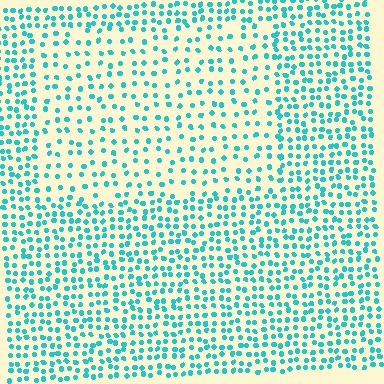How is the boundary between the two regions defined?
The boundary is defined by a change in element density (approximately 1.8x ratio). All elements are the same color, size, and shape.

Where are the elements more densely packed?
The elements are more densely packed outside the rectangle boundary.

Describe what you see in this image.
The image contains small cyan elements arranged at two different densities. A rectangle-shaped region is visible where the elements are less densely packed than the surrounding area.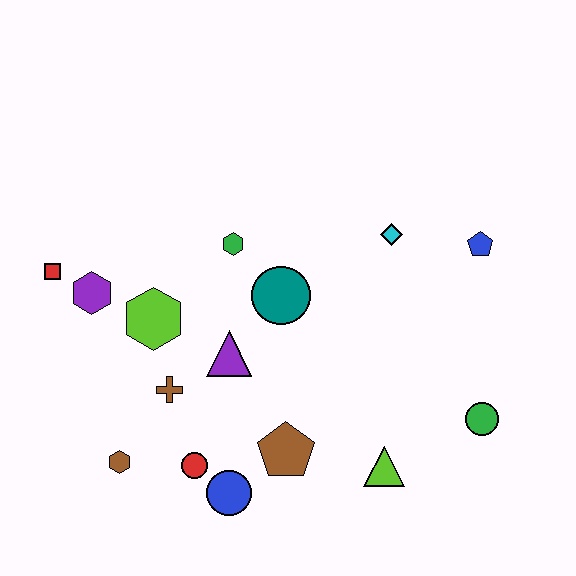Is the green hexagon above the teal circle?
Yes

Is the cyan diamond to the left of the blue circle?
No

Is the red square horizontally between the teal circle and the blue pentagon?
No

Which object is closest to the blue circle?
The red circle is closest to the blue circle.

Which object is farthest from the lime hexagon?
The green circle is farthest from the lime hexagon.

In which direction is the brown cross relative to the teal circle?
The brown cross is to the left of the teal circle.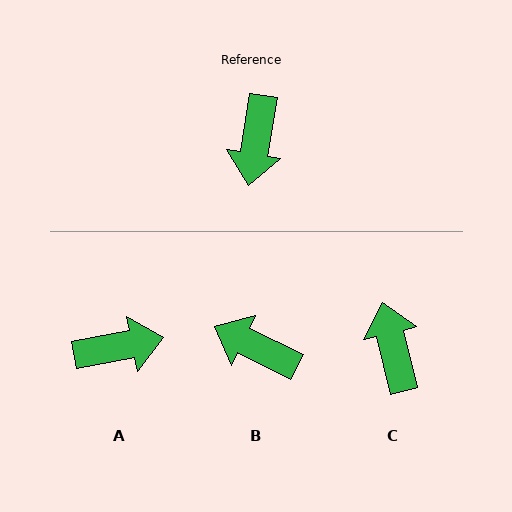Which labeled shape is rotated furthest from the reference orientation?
C, about 157 degrees away.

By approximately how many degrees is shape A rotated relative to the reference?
Approximately 110 degrees counter-clockwise.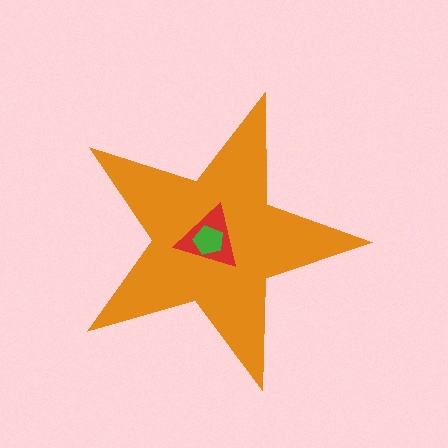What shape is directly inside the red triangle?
The green pentagon.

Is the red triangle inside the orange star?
Yes.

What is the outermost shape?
The orange star.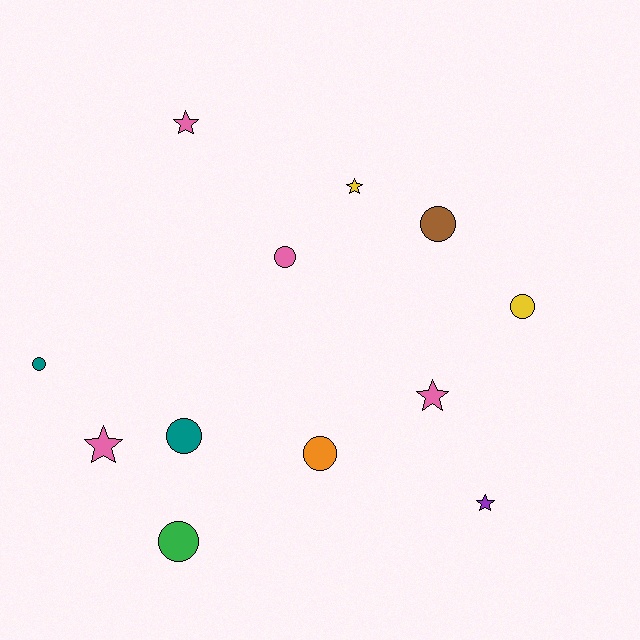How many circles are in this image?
There are 7 circles.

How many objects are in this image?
There are 12 objects.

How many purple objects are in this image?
There is 1 purple object.